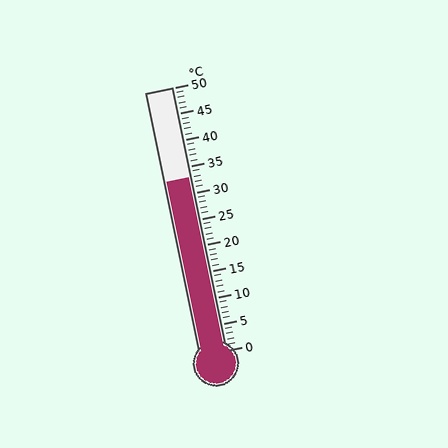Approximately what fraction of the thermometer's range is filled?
The thermometer is filled to approximately 65% of its range.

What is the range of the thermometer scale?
The thermometer scale ranges from 0°C to 50°C.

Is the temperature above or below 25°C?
The temperature is above 25°C.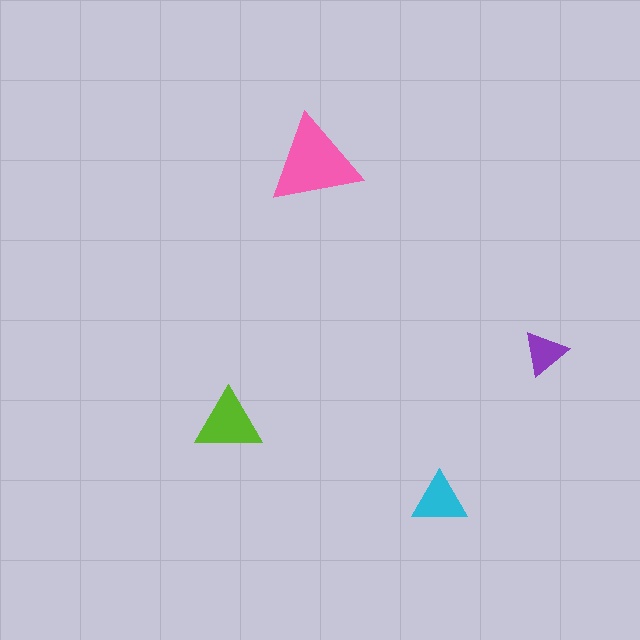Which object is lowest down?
The cyan triangle is bottommost.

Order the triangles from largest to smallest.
the pink one, the lime one, the cyan one, the purple one.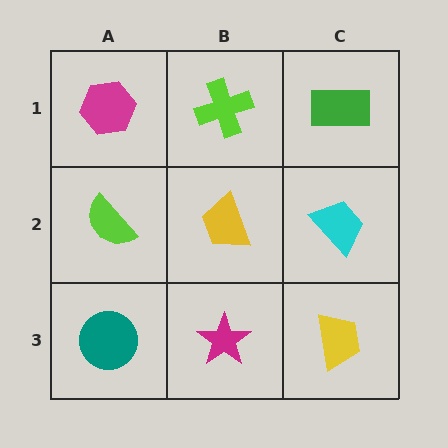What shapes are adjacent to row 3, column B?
A yellow trapezoid (row 2, column B), a teal circle (row 3, column A), a yellow trapezoid (row 3, column C).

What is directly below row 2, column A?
A teal circle.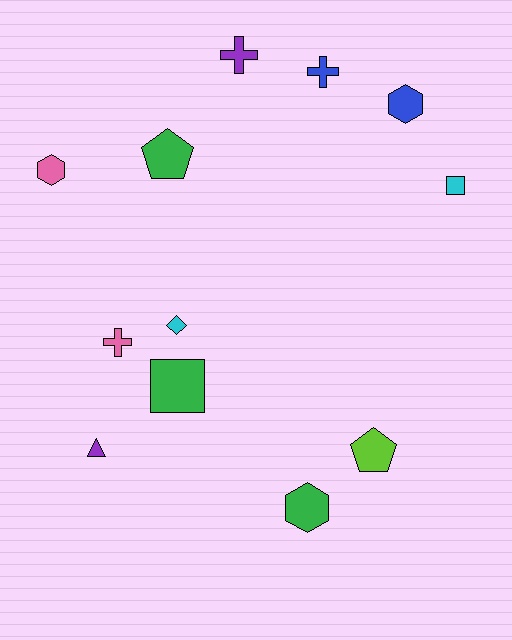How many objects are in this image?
There are 12 objects.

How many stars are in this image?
There are no stars.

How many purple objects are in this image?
There are 2 purple objects.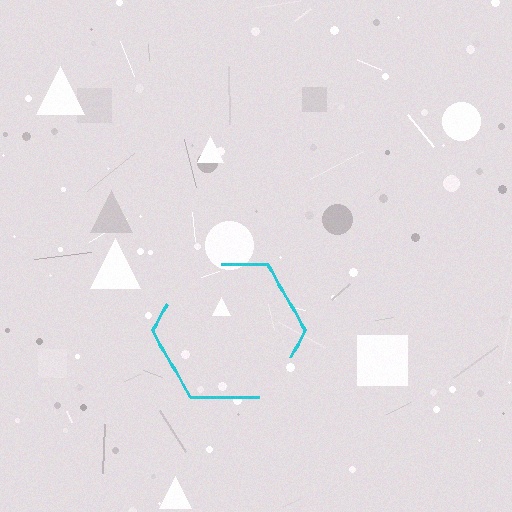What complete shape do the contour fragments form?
The contour fragments form a hexagon.